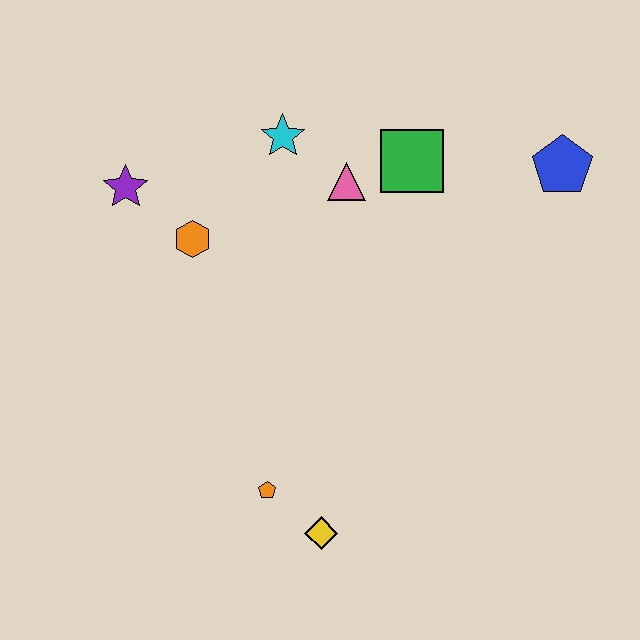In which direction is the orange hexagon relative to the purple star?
The orange hexagon is to the right of the purple star.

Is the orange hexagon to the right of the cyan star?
No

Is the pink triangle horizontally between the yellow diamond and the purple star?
No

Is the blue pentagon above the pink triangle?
Yes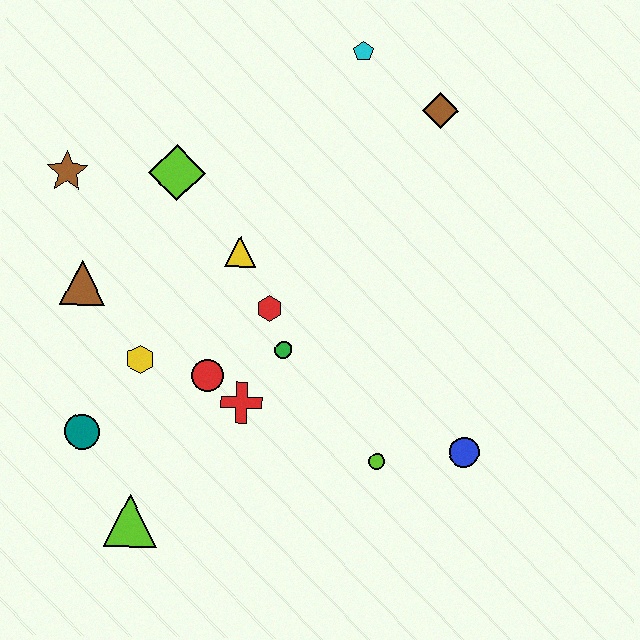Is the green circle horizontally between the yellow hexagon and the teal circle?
No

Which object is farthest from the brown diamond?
The lime triangle is farthest from the brown diamond.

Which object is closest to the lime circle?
The blue circle is closest to the lime circle.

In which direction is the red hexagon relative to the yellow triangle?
The red hexagon is below the yellow triangle.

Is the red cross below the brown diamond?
Yes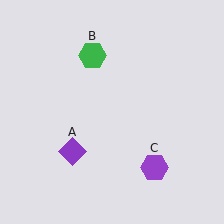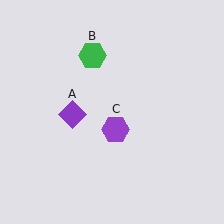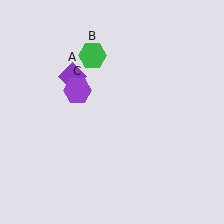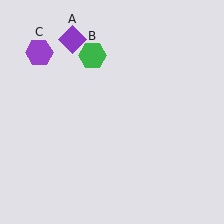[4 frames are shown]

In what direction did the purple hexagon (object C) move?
The purple hexagon (object C) moved up and to the left.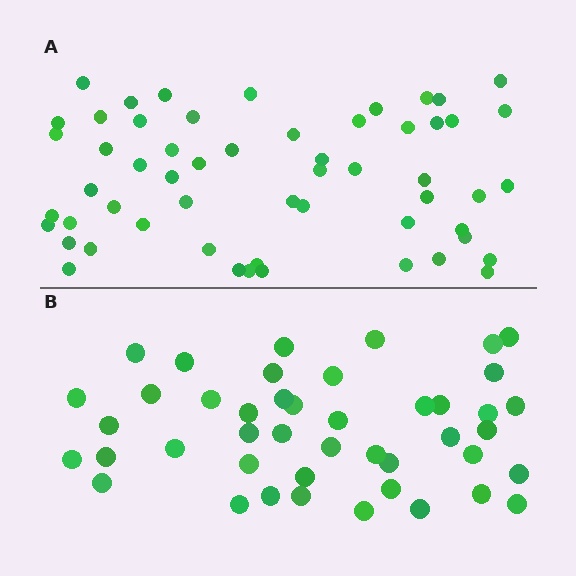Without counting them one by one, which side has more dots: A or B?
Region A (the top region) has more dots.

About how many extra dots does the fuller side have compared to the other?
Region A has roughly 12 or so more dots than region B.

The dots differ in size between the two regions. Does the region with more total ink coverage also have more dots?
No. Region B has more total ink coverage because its dots are larger, but region A actually contains more individual dots. Total area can be misleading — the number of items is what matters here.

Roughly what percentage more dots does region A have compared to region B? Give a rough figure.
About 25% more.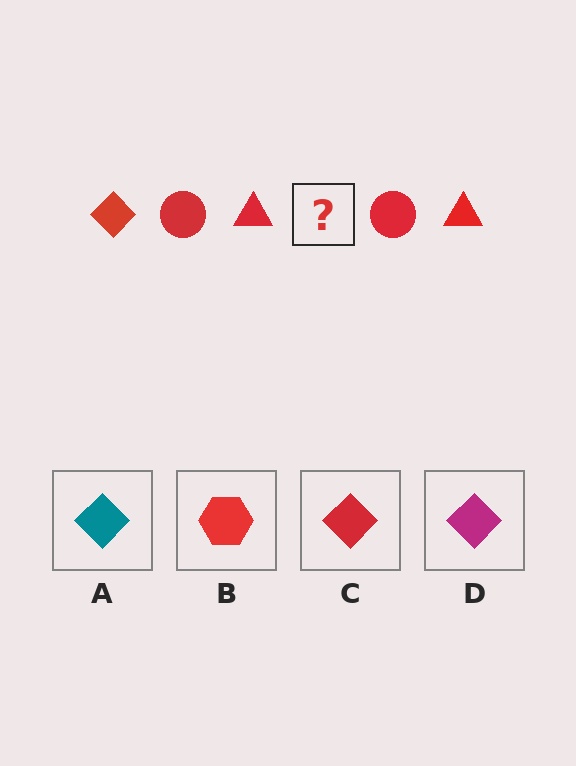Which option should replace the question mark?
Option C.